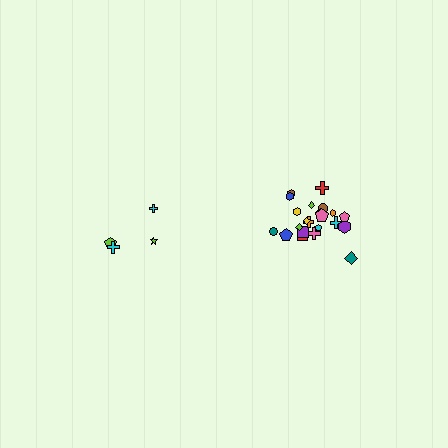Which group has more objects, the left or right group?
The right group.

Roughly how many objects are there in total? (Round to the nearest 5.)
Roughly 25 objects in total.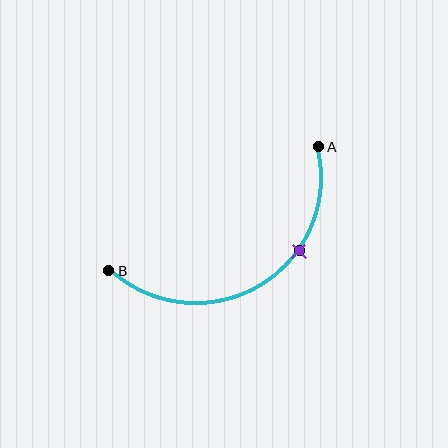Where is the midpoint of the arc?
The arc midpoint is the point on the curve farthest from the straight line joining A and B. It sits below that line.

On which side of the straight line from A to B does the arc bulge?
The arc bulges below the straight line connecting A and B.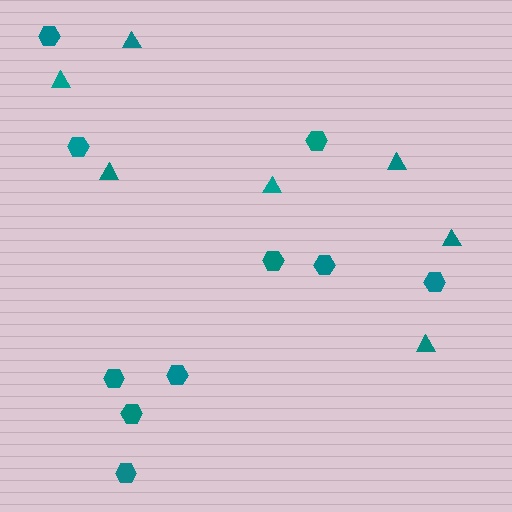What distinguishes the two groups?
There are 2 groups: one group of hexagons (10) and one group of triangles (7).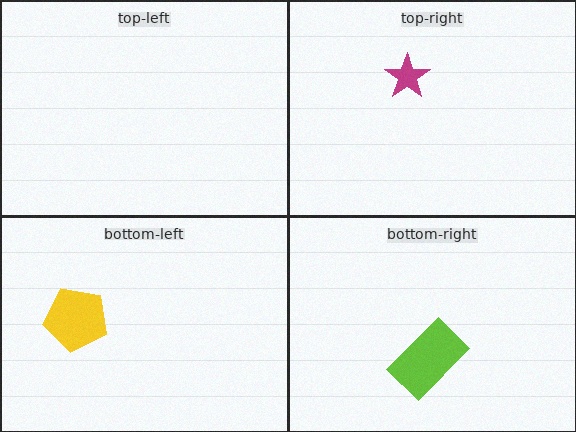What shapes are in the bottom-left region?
The yellow pentagon.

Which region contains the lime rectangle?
The bottom-right region.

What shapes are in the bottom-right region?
The lime rectangle.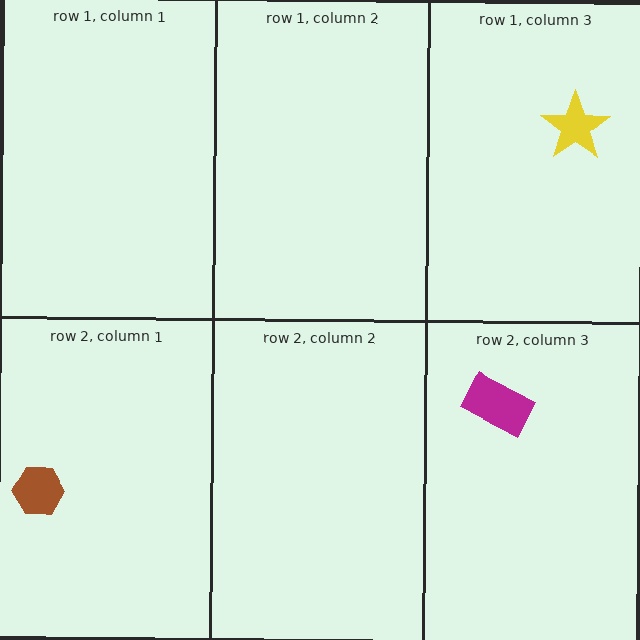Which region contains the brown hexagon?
The row 2, column 1 region.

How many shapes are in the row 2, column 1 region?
1.